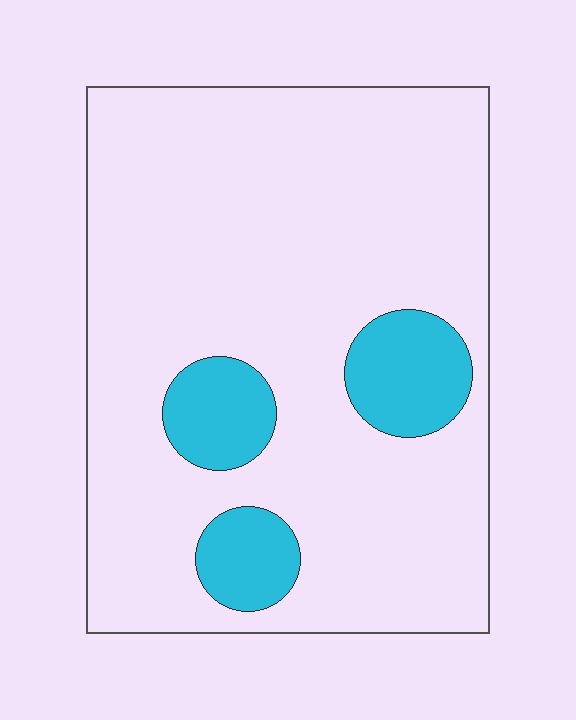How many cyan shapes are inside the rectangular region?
3.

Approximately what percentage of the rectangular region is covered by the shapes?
Approximately 15%.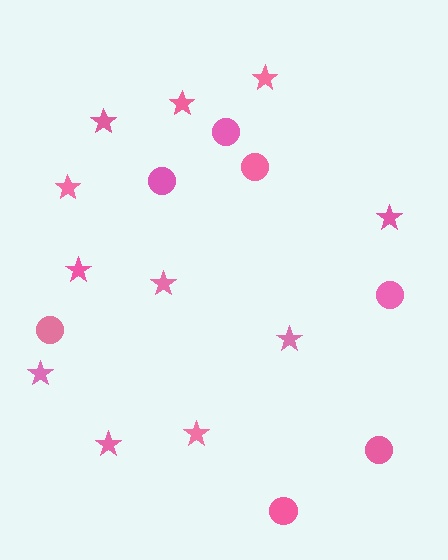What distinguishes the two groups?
There are 2 groups: one group of stars (11) and one group of circles (7).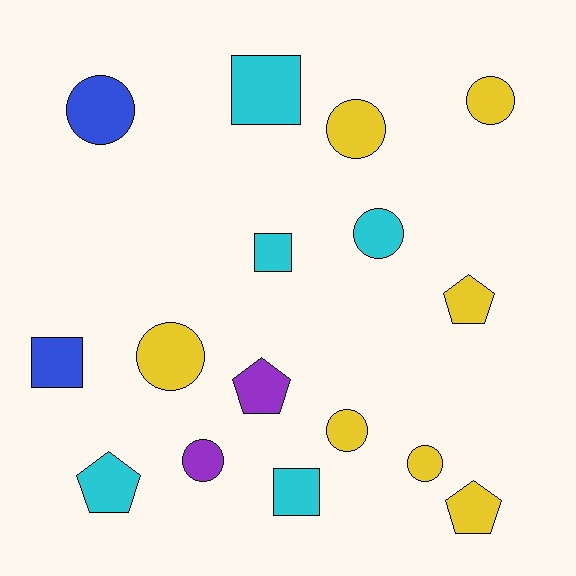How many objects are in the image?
There are 16 objects.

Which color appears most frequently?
Yellow, with 7 objects.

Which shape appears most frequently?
Circle, with 8 objects.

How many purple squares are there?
There are no purple squares.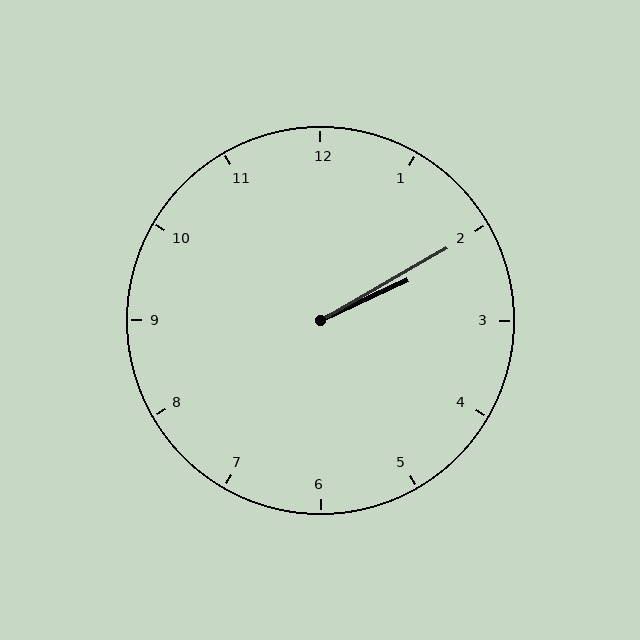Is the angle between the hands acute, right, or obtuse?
It is acute.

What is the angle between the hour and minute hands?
Approximately 5 degrees.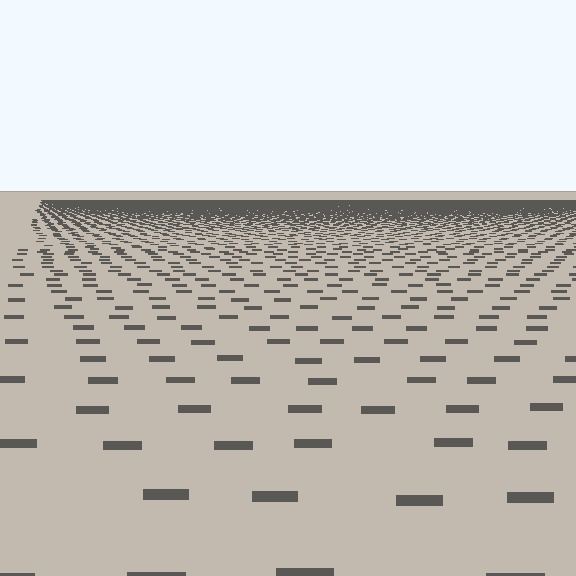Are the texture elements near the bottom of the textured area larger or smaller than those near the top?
Larger. Near the bottom, elements are closer to the viewer and appear at a bigger on-screen size.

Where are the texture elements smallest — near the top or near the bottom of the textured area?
Near the top.